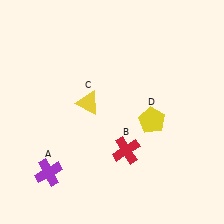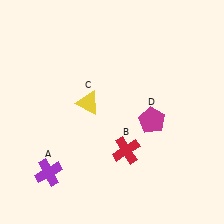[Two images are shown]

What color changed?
The pentagon (D) changed from yellow in Image 1 to magenta in Image 2.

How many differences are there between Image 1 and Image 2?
There is 1 difference between the two images.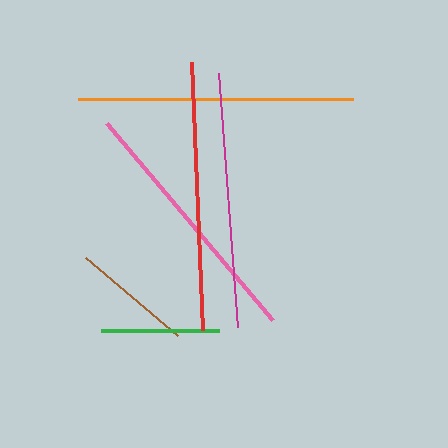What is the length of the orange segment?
The orange segment is approximately 275 pixels long.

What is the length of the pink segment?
The pink segment is approximately 258 pixels long.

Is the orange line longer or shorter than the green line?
The orange line is longer than the green line.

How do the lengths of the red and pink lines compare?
The red and pink lines are approximately the same length.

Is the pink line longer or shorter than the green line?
The pink line is longer than the green line.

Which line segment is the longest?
The orange line is the longest at approximately 275 pixels.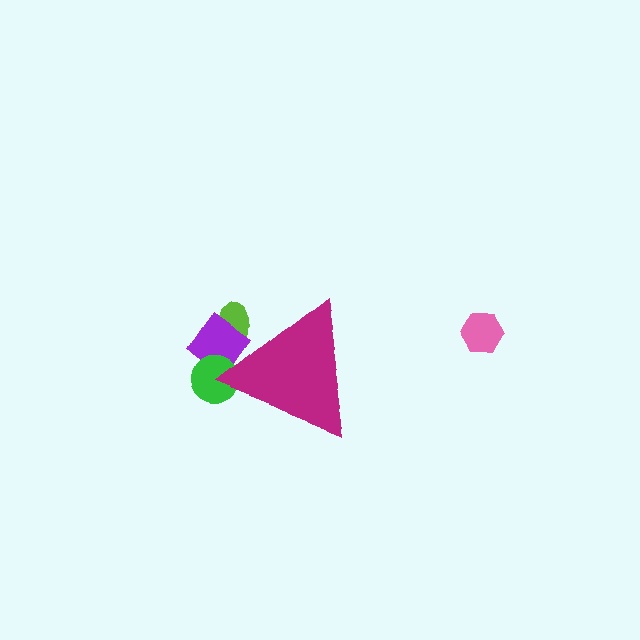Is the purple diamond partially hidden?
Yes, the purple diamond is partially hidden behind the magenta triangle.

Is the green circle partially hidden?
Yes, the green circle is partially hidden behind the magenta triangle.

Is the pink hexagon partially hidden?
No, the pink hexagon is fully visible.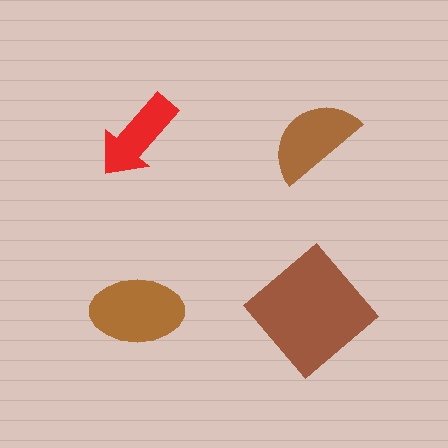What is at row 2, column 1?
A brown ellipse.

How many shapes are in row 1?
2 shapes.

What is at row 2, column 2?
A brown diamond.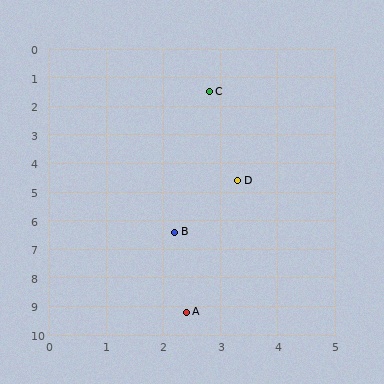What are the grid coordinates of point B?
Point B is at approximately (2.2, 6.4).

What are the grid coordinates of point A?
Point A is at approximately (2.4, 9.2).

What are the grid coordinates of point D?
Point D is at approximately (3.3, 4.6).